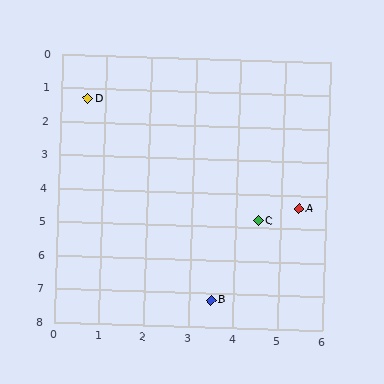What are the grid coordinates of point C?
Point C is at approximately (4.5, 4.8).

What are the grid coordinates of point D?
Point D is at approximately (0.6, 1.3).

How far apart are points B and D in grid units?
Points B and D are about 6.6 grid units apart.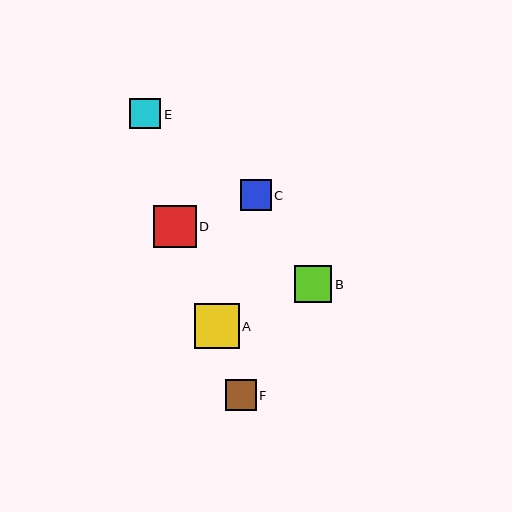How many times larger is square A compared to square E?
Square A is approximately 1.5 times the size of square E.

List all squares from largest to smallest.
From largest to smallest: A, D, B, F, C, E.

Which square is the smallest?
Square E is the smallest with a size of approximately 31 pixels.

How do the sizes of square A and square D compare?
Square A and square D are approximately the same size.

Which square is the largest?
Square A is the largest with a size of approximately 45 pixels.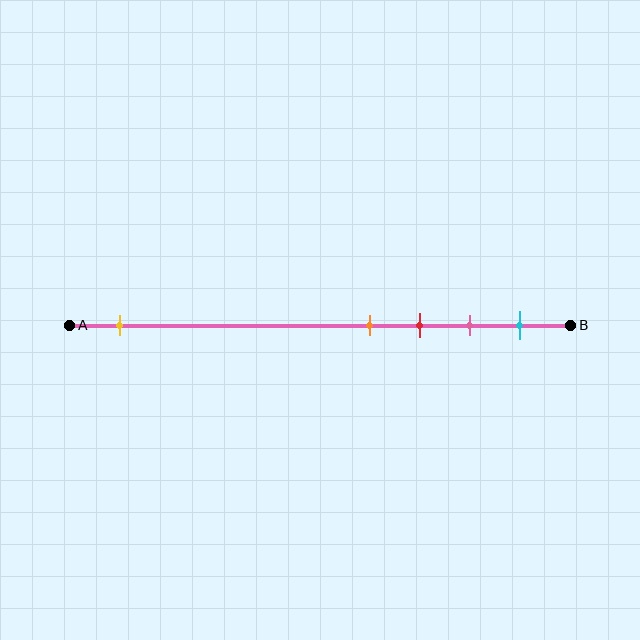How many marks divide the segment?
There are 5 marks dividing the segment.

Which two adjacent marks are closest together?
The orange and red marks are the closest adjacent pair.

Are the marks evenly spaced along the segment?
No, the marks are not evenly spaced.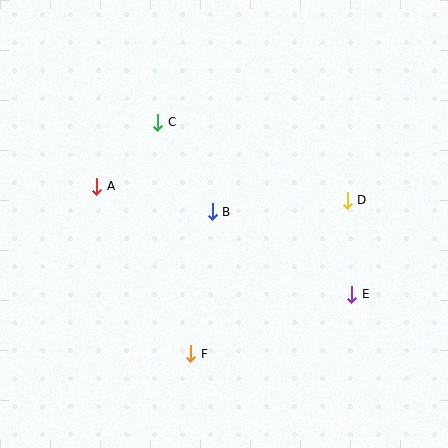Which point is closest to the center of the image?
Point B at (212, 212) is closest to the center.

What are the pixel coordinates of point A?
Point A is at (97, 186).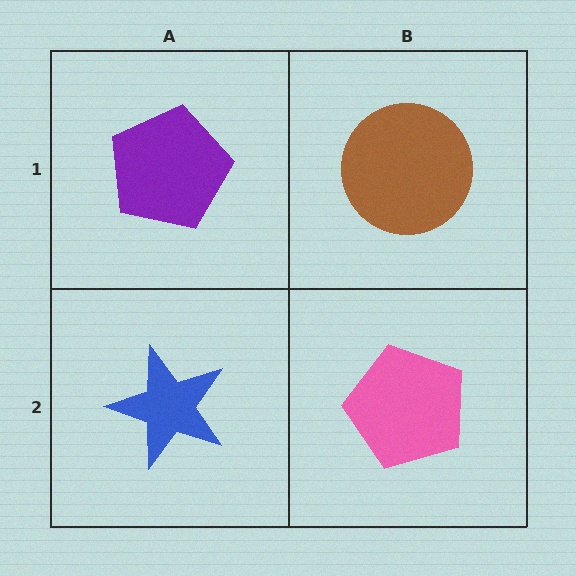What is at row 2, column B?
A pink pentagon.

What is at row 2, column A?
A blue star.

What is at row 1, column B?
A brown circle.